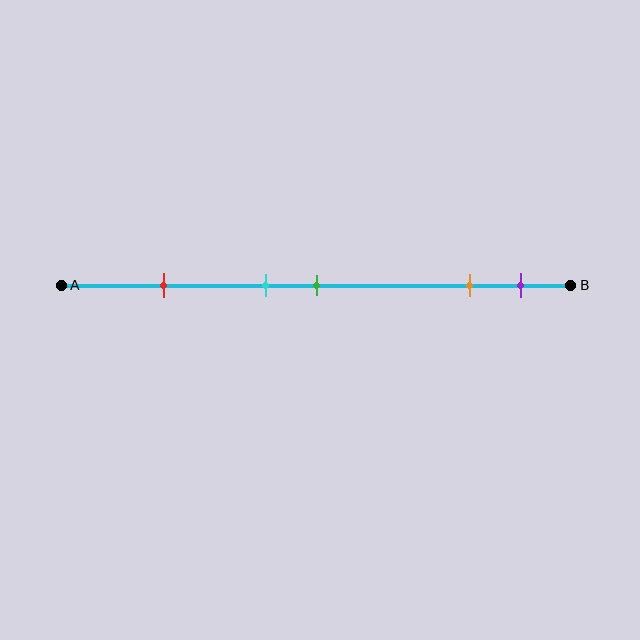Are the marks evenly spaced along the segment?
No, the marks are not evenly spaced.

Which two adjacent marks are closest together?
The cyan and green marks are the closest adjacent pair.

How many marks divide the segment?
There are 5 marks dividing the segment.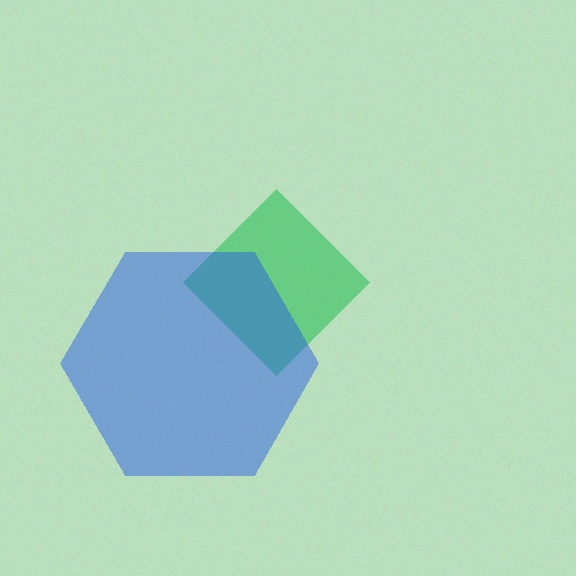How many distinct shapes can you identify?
There are 2 distinct shapes: a green diamond, a blue hexagon.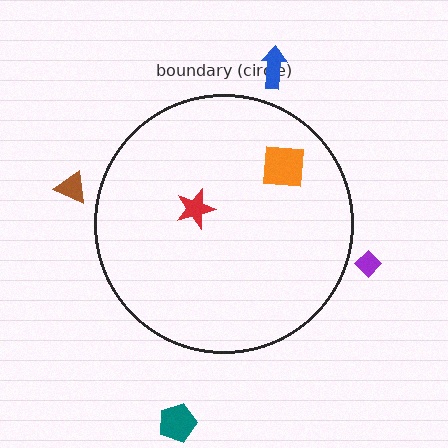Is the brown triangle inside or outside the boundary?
Outside.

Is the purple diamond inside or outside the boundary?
Outside.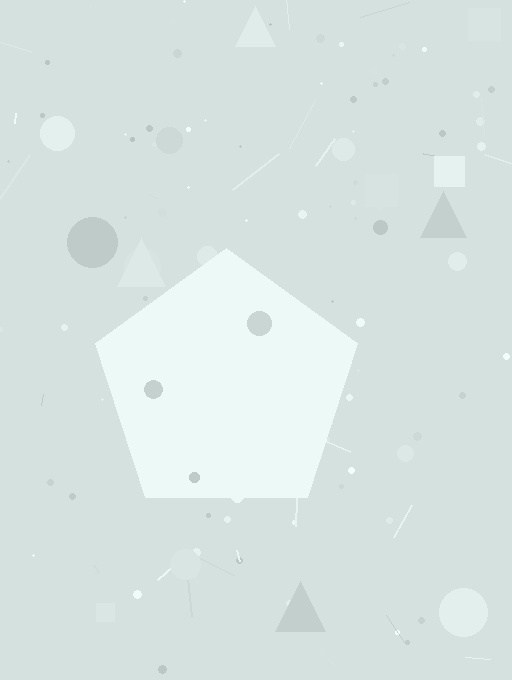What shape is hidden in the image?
A pentagon is hidden in the image.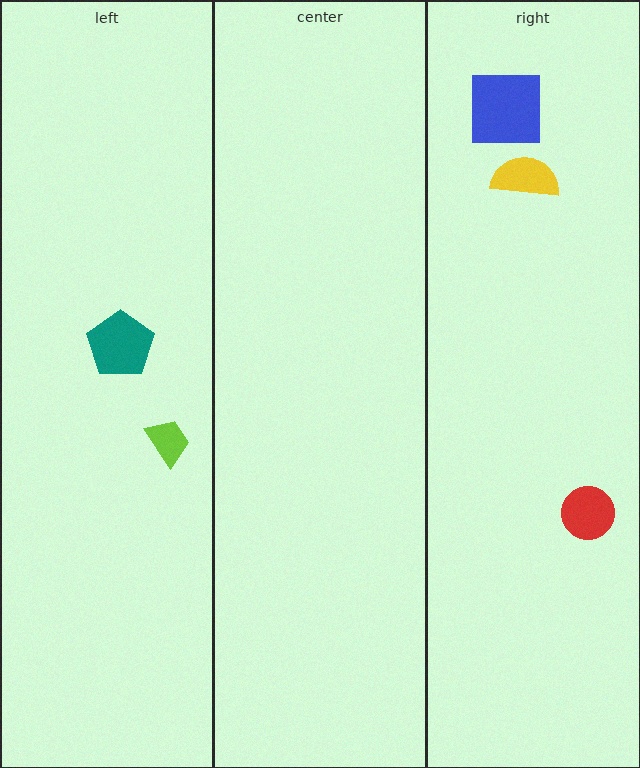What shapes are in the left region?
The teal pentagon, the lime trapezoid.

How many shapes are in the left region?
2.